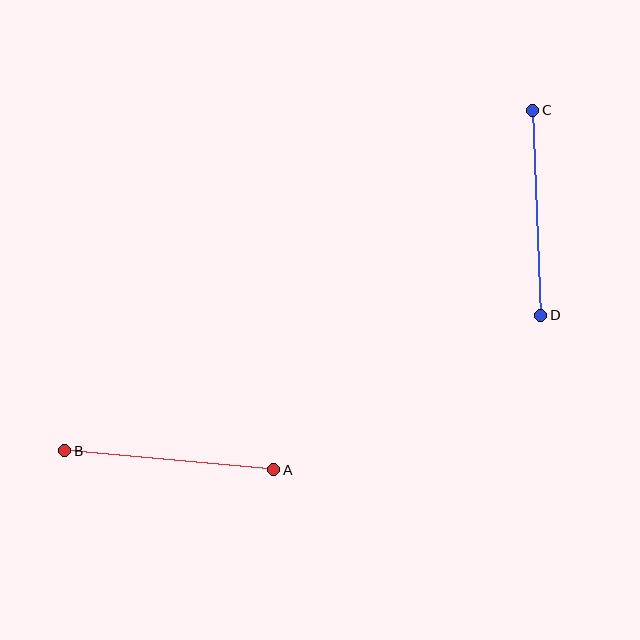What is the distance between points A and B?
The distance is approximately 210 pixels.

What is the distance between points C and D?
The distance is approximately 205 pixels.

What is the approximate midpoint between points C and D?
The midpoint is at approximately (537, 213) pixels.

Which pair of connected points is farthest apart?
Points A and B are farthest apart.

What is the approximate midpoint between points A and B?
The midpoint is at approximately (169, 460) pixels.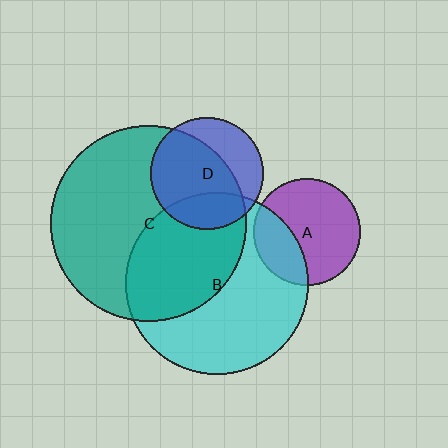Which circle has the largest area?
Circle C (teal).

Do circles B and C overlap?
Yes.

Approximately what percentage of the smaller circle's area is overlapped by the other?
Approximately 45%.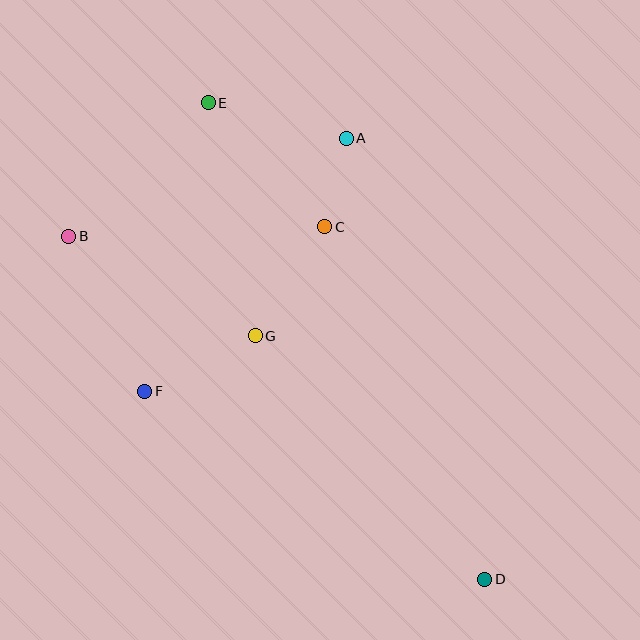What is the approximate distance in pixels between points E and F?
The distance between E and F is approximately 295 pixels.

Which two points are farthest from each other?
Points D and E are farthest from each other.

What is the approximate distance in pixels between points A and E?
The distance between A and E is approximately 143 pixels.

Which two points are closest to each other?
Points A and C are closest to each other.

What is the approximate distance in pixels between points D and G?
The distance between D and G is approximately 335 pixels.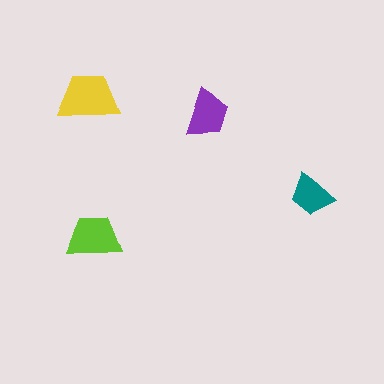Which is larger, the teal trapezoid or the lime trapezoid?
The lime one.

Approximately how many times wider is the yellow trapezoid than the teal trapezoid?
About 1.5 times wider.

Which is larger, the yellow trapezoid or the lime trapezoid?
The yellow one.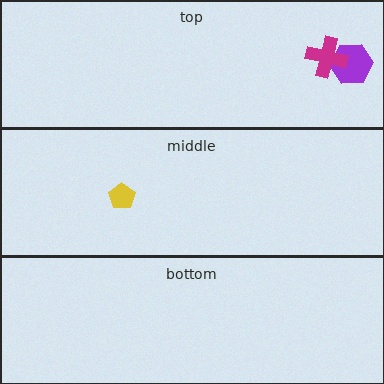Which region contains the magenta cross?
The top region.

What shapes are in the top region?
The purple hexagon, the magenta cross.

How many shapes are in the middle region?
1.